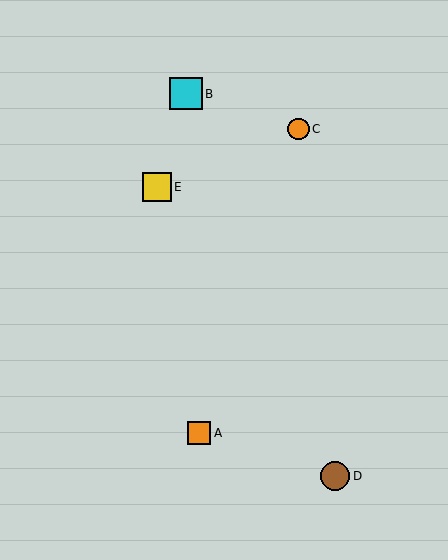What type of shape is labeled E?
Shape E is a yellow square.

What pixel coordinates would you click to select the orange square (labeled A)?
Click at (199, 433) to select the orange square A.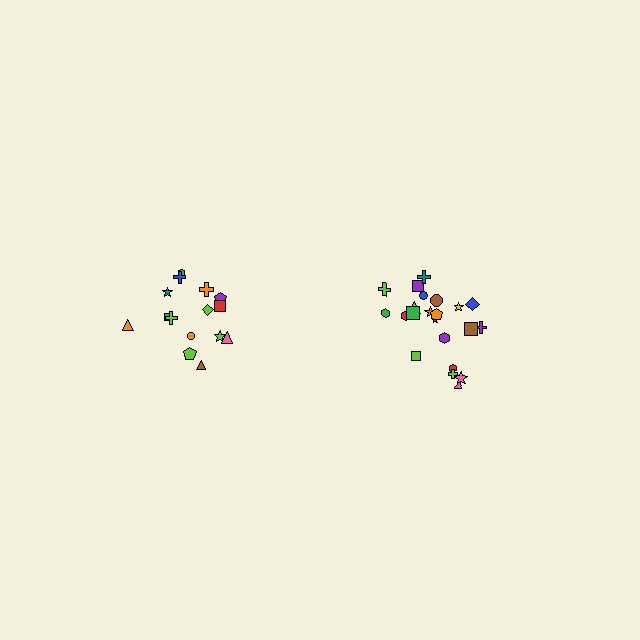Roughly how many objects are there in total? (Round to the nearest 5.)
Roughly 35 objects in total.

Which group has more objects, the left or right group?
The right group.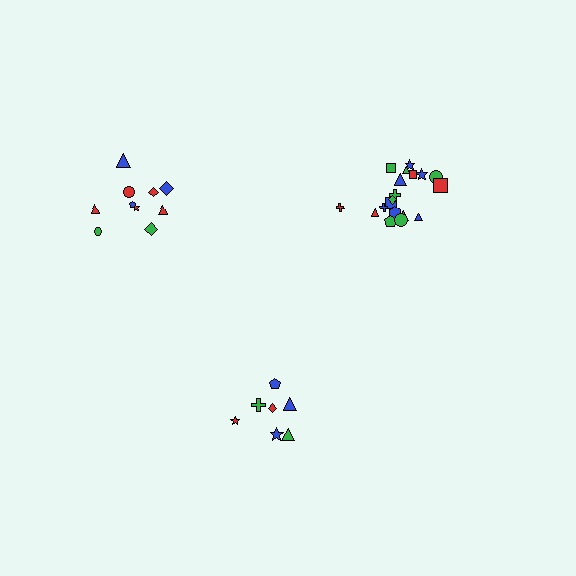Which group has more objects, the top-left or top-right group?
The top-right group.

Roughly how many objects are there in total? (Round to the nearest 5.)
Roughly 40 objects in total.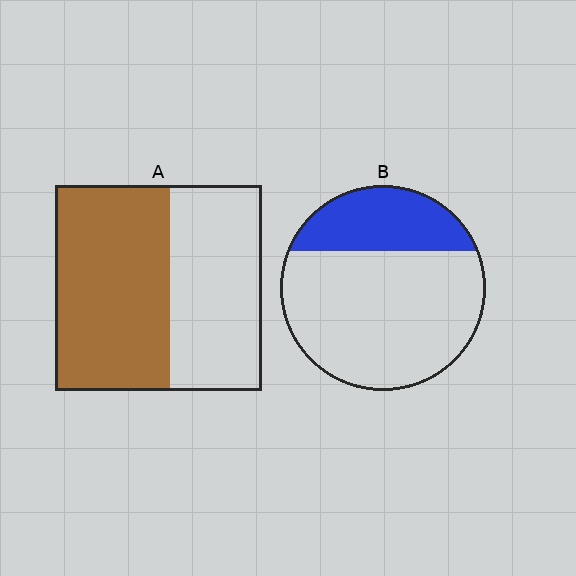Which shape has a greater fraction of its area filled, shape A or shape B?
Shape A.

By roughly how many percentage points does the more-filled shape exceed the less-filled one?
By roughly 30 percentage points (A over B).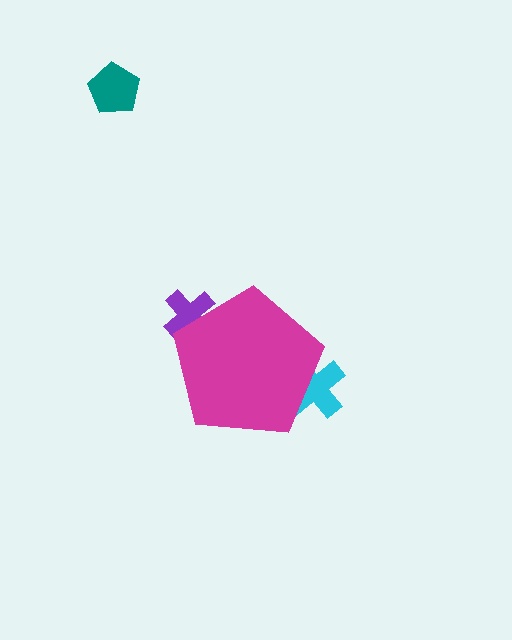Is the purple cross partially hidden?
Yes, the purple cross is partially hidden behind the magenta pentagon.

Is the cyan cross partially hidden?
Yes, the cyan cross is partially hidden behind the magenta pentagon.